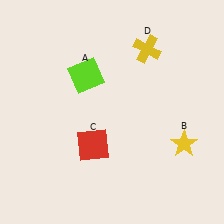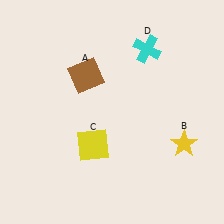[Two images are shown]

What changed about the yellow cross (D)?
In Image 1, D is yellow. In Image 2, it changed to cyan.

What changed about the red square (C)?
In Image 1, C is red. In Image 2, it changed to yellow.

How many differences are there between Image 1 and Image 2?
There are 3 differences between the two images.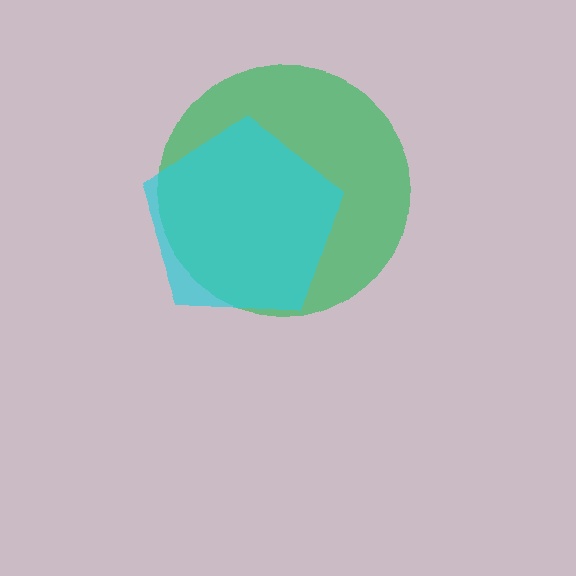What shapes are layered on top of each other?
The layered shapes are: a green circle, a cyan pentagon.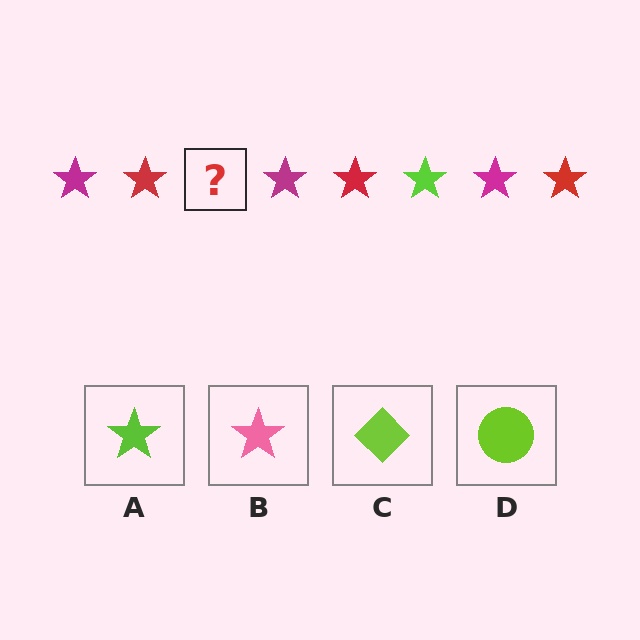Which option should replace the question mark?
Option A.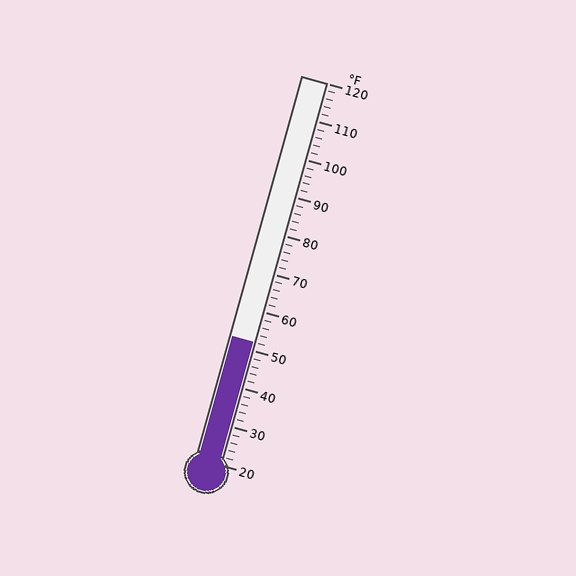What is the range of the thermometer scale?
The thermometer scale ranges from 20°F to 120°F.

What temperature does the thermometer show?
The thermometer shows approximately 52°F.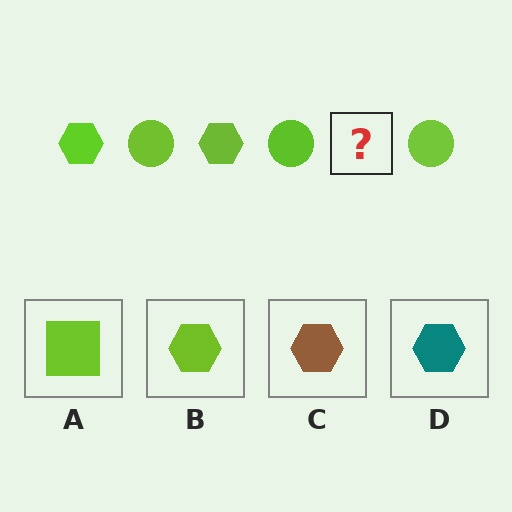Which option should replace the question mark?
Option B.